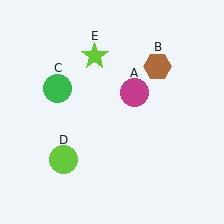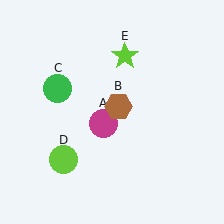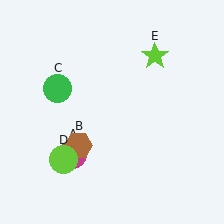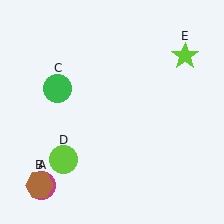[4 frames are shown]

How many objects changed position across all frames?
3 objects changed position: magenta circle (object A), brown hexagon (object B), lime star (object E).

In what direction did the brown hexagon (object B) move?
The brown hexagon (object B) moved down and to the left.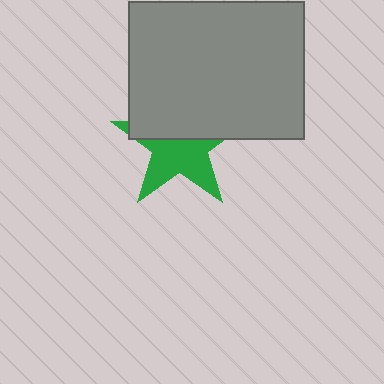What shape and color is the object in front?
The object in front is a gray rectangle.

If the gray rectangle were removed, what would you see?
You would see the complete green star.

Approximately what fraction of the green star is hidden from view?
Roughly 47% of the green star is hidden behind the gray rectangle.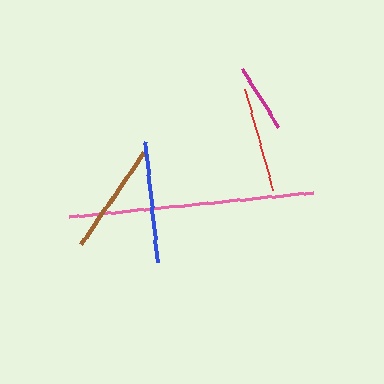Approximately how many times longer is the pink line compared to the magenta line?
The pink line is approximately 3.6 times the length of the magenta line.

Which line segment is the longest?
The pink line is the longest at approximately 246 pixels.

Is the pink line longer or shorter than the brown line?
The pink line is longer than the brown line.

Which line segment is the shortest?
The magenta line is the shortest at approximately 68 pixels.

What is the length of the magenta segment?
The magenta segment is approximately 68 pixels long.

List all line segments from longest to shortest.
From longest to shortest: pink, blue, brown, red, magenta.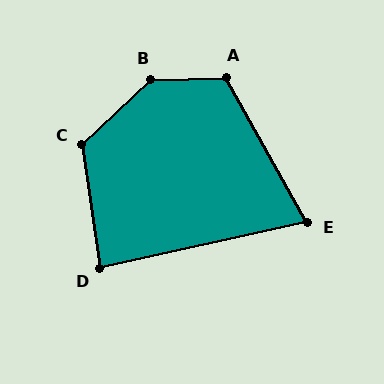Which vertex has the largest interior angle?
B, at approximately 138 degrees.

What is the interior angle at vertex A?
Approximately 117 degrees (obtuse).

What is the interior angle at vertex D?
Approximately 86 degrees (approximately right).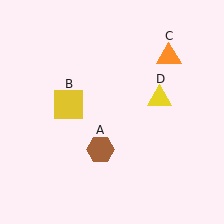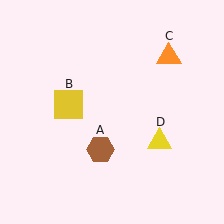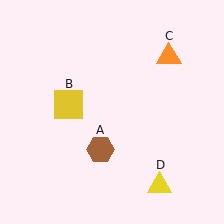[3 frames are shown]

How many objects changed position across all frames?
1 object changed position: yellow triangle (object D).